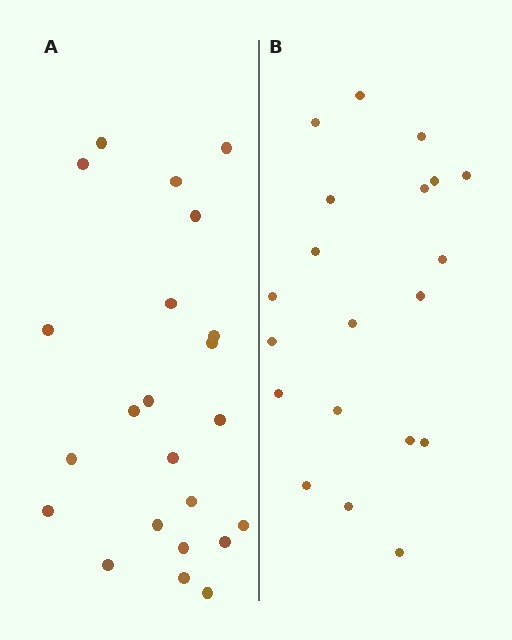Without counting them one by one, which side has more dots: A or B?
Region A (the left region) has more dots.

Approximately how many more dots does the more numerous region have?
Region A has just a few more — roughly 2 or 3 more dots than region B.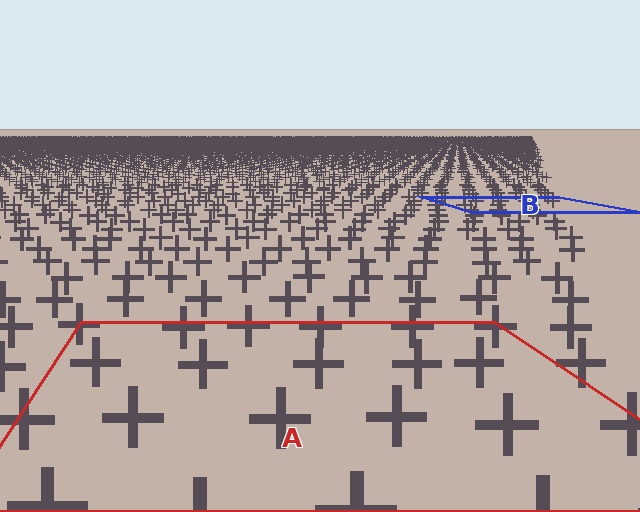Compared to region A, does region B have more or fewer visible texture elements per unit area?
Region B has more texture elements per unit area — they are packed more densely because it is farther away.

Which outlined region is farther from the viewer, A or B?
Region B is farther from the viewer — the texture elements inside it appear smaller and more densely packed.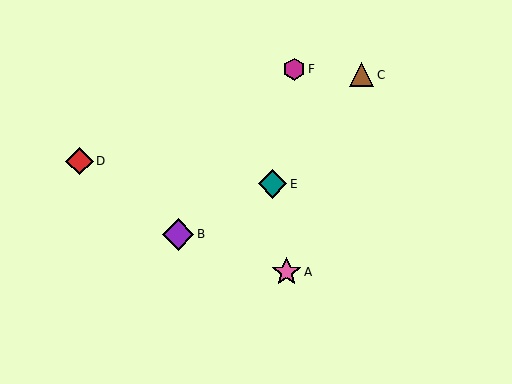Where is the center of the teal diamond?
The center of the teal diamond is at (273, 184).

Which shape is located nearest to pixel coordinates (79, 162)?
The red diamond (labeled D) at (79, 161) is nearest to that location.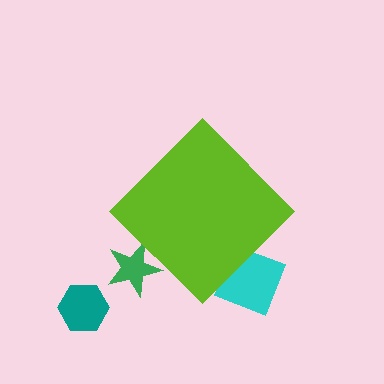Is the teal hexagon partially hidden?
No, the teal hexagon is fully visible.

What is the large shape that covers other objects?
A lime diamond.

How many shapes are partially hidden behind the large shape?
2 shapes are partially hidden.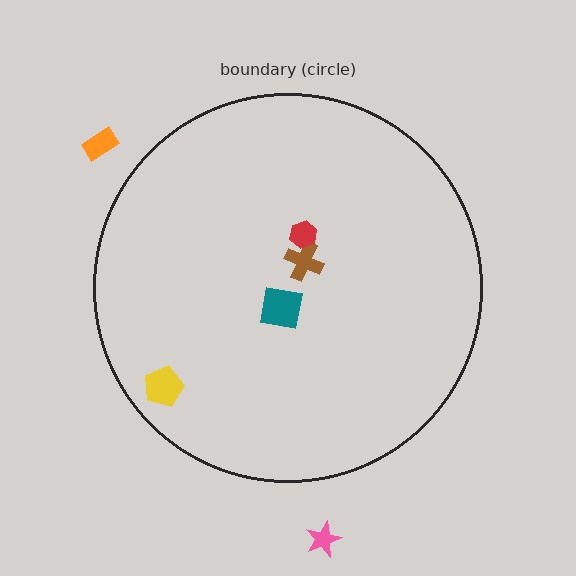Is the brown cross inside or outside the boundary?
Inside.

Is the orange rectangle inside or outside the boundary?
Outside.